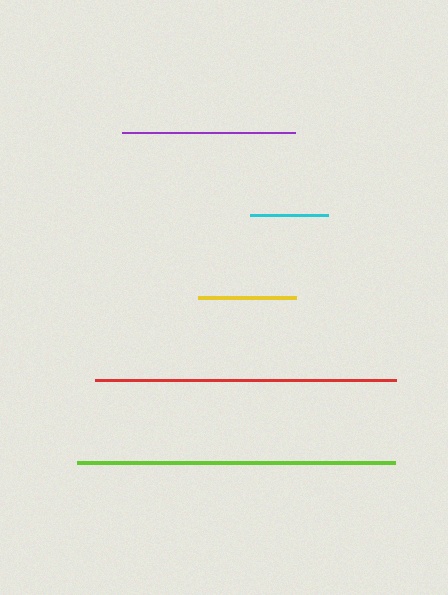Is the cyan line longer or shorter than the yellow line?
The yellow line is longer than the cyan line.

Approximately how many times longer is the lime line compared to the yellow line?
The lime line is approximately 3.2 times the length of the yellow line.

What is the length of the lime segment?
The lime segment is approximately 318 pixels long.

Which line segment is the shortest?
The cyan line is the shortest at approximately 78 pixels.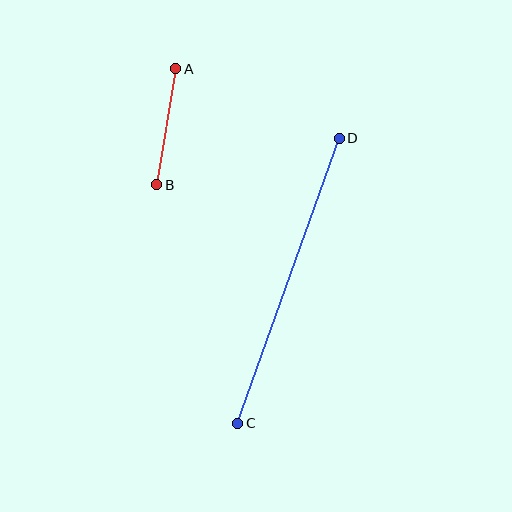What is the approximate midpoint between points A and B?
The midpoint is at approximately (166, 127) pixels.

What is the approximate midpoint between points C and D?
The midpoint is at approximately (289, 281) pixels.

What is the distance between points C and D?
The distance is approximately 303 pixels.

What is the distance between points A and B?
The distance is approximately 117 pixels.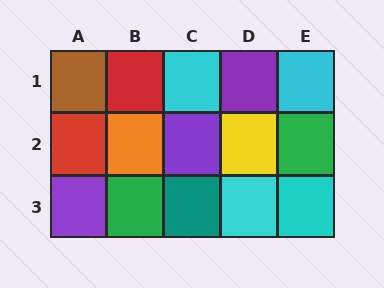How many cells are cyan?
4 cells are cyan.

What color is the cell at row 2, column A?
Red.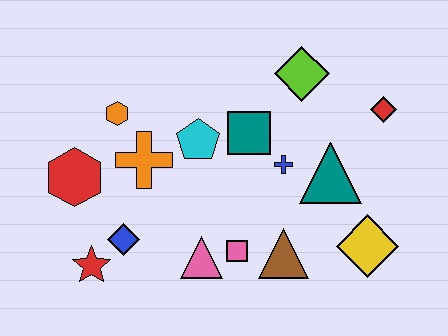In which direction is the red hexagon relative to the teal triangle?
The red hexagon is to the left of the teal triangle.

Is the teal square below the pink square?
No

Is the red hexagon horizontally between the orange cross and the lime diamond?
No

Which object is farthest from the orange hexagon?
The yellow diamond is farthest from the orange hexagon.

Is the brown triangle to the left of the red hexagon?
No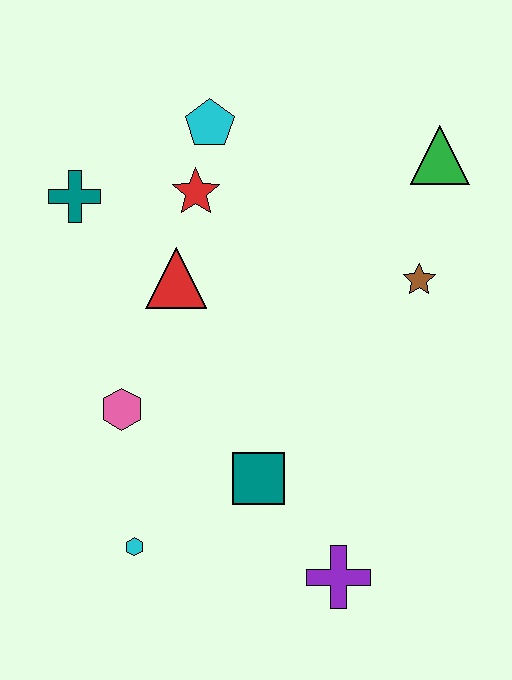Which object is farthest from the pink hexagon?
The green triangle is farthest from the pink hexagon.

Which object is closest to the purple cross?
The teal square is closest to the purple cross.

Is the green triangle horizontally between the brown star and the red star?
No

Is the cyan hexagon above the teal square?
No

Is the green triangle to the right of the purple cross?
Yes